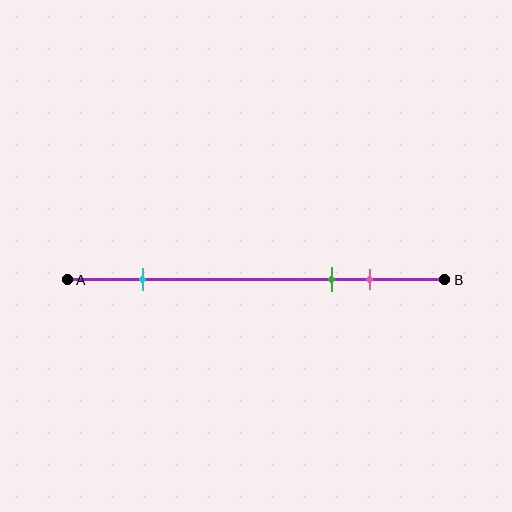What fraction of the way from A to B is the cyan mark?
The cyan mark is approximately 20% (0.2) of the way from A to B.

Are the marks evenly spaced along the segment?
No, the marks are not evenly spaced.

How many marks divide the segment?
There are 3 marks dividing the segment.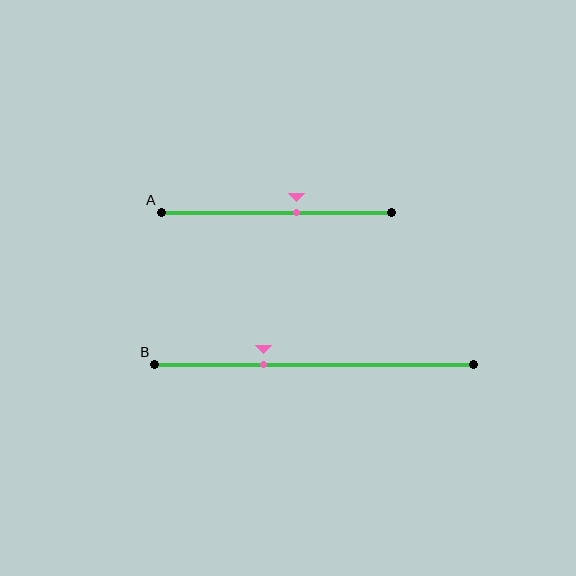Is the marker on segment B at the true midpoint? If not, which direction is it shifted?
No, the marker on segment B is shifted to the left by about 16% of the segment length.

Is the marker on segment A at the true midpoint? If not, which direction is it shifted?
No, the marker on segment A is shifted to the right by about 9% of the segment length.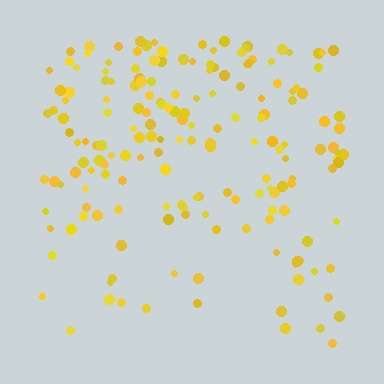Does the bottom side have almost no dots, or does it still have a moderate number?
Still a moderate number, just noticeably fewer than the top.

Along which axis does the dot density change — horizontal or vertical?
Vertical.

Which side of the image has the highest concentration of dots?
The top.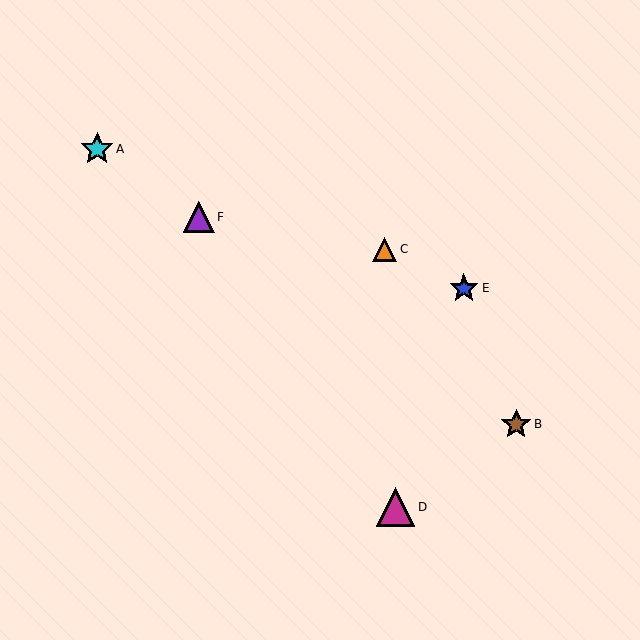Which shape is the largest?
The magenta triangle (labeled D) is the largest.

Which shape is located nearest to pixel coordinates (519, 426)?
The brown star (labeled B) at (516, 424) is nearest to that location.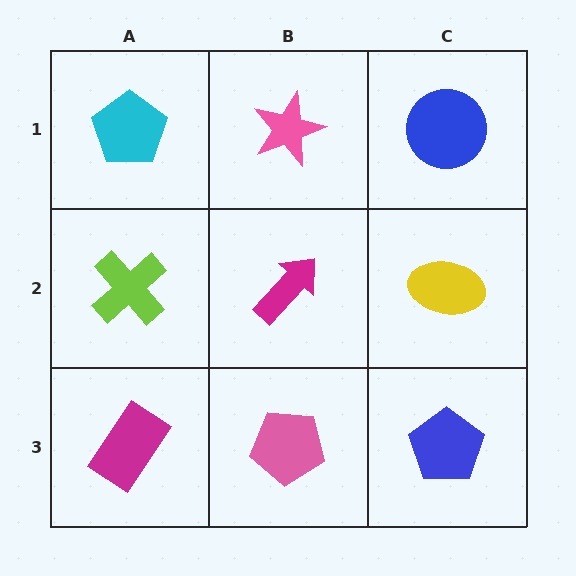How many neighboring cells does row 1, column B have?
3.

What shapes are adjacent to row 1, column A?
A lime cross (row 2, column A), a pink star (row 1, column B).